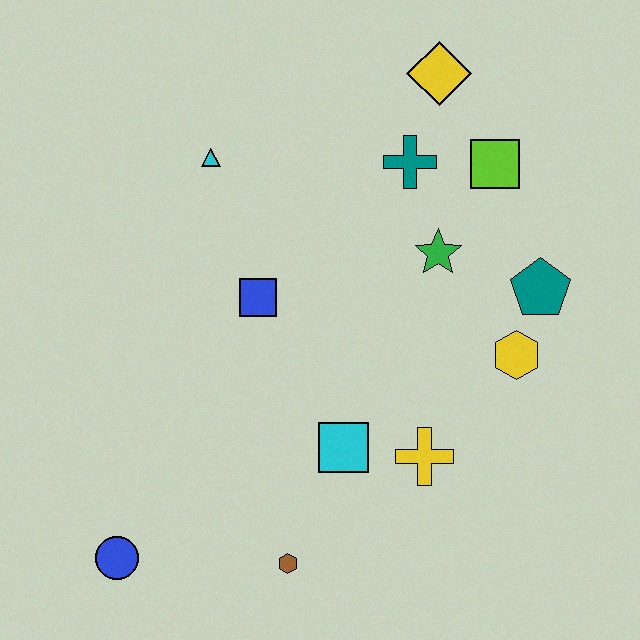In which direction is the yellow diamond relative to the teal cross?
The yellow diamond is above the teal cross.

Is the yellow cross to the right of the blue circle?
Yes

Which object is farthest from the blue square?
The blue circle is farthest from the blue square.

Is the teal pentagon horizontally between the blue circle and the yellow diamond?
No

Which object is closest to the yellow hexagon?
The teal pentagon is closest to the yellow hexagon.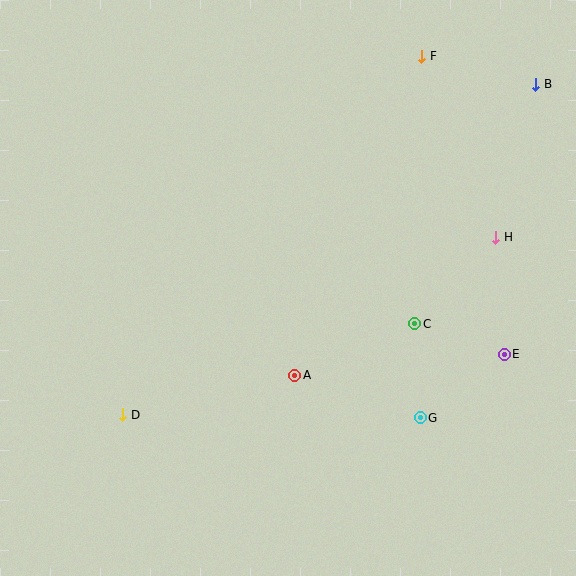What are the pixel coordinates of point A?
Point A is at (295, 375).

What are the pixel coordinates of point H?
Point H is at (496, 237).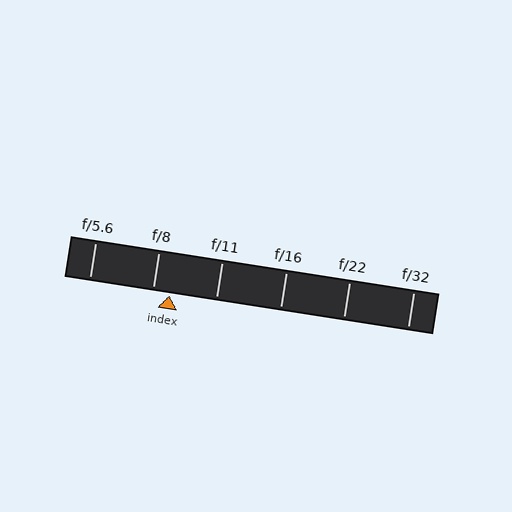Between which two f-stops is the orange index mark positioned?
The index mark is between f/8 and f/11.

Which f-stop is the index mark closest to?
The index mark is closest to f/8.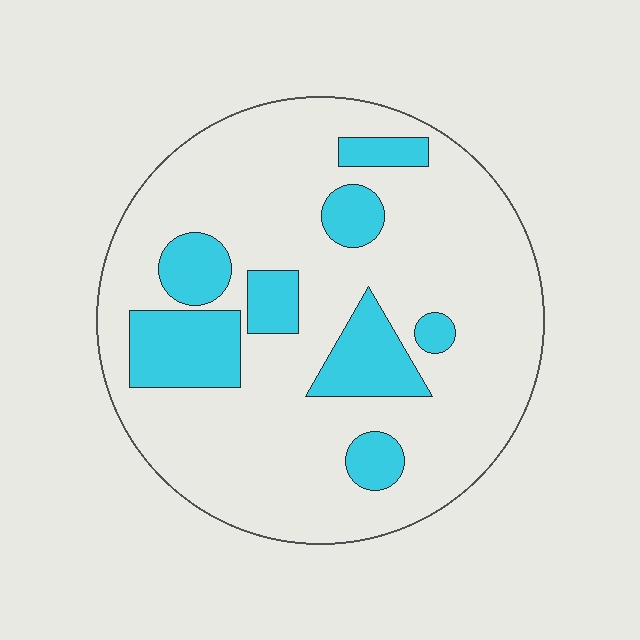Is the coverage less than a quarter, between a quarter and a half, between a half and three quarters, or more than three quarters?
Less than a quarter.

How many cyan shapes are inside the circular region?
8.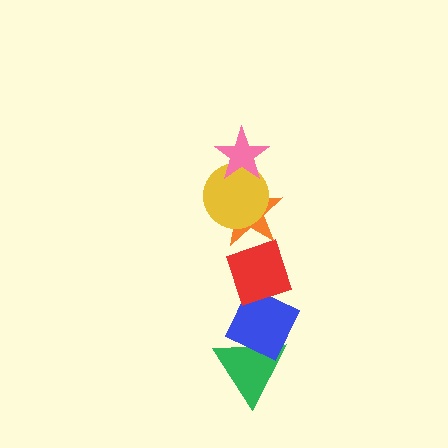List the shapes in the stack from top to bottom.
From top to bottom: the pink star, the yellow circle, the orange star, the red diamond, the blue diamond, the green triangle.